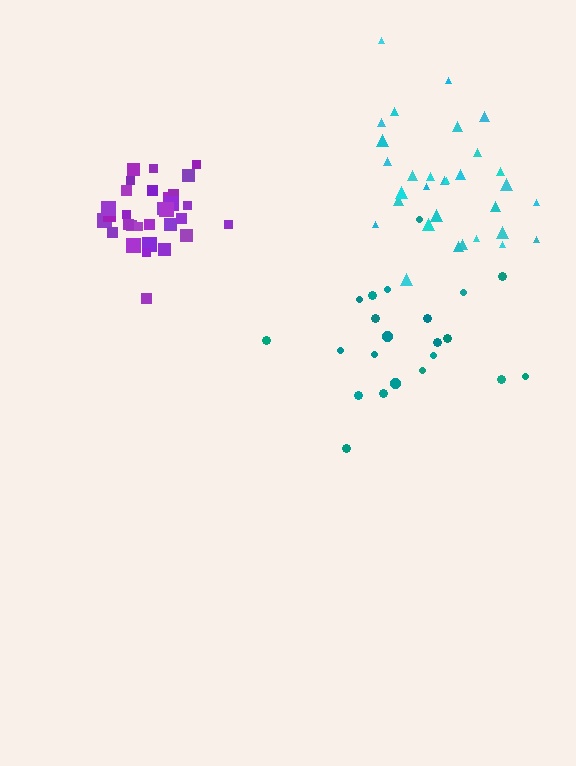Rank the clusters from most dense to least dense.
purple, teal, cyan.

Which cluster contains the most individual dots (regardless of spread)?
Purple (31).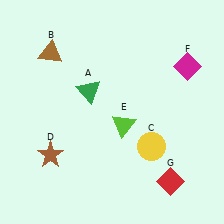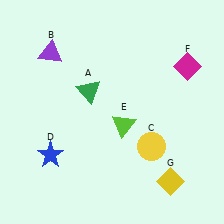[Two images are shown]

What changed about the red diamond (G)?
In Image 1, G is red. In Image 2, it changed to yellow.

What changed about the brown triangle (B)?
In Image 1, B is brown. In Image 2, it changed to purple.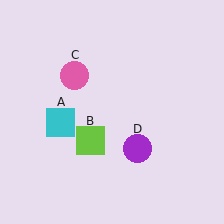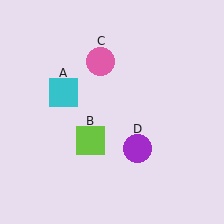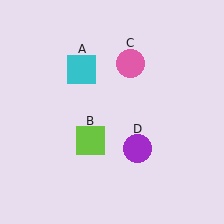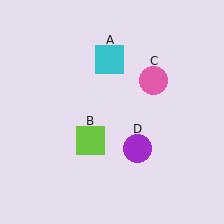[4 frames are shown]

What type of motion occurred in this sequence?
The cyan square (object A), pink circle (object C) rotated clockwise around the center of the scene.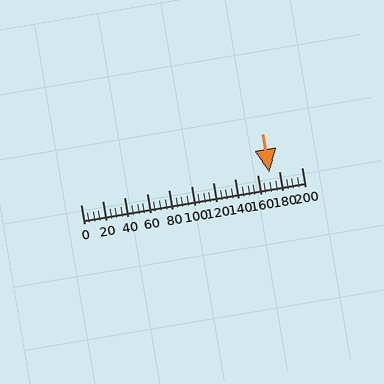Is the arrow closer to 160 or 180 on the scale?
The arrow is closer to 180.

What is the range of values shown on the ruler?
The ruler shows values from 0 to 200.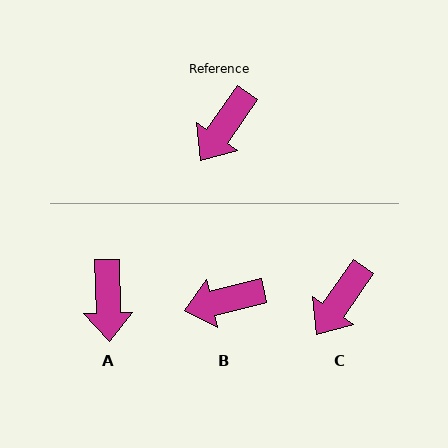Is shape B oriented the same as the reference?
No, it is off by about 41 degrees.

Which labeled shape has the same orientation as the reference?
C.